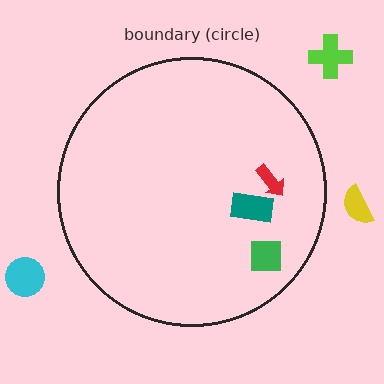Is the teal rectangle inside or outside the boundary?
Inside.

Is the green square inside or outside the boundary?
Inside.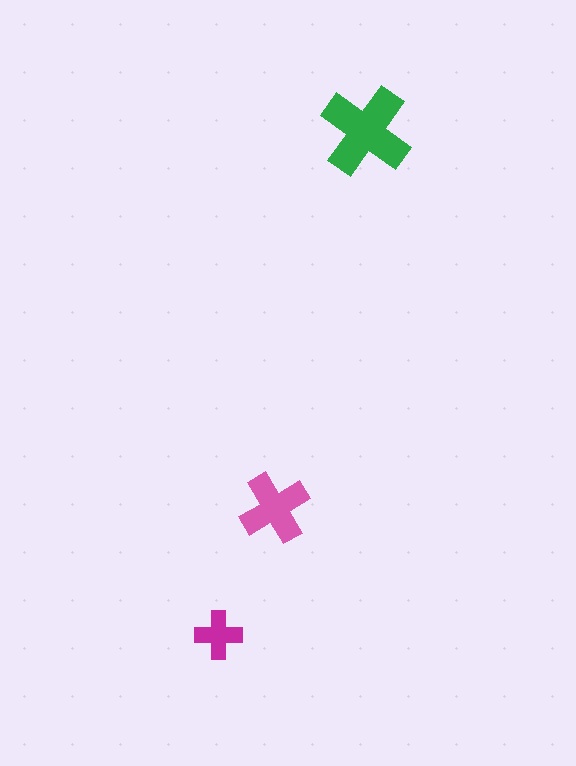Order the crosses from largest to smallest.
the green one, the pink one, the magenta one.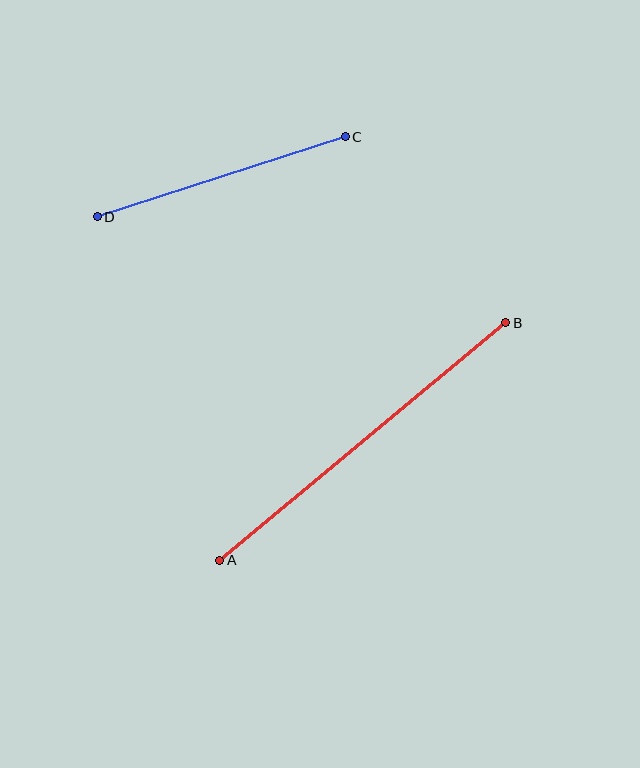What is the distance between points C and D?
The distance is approximately 260 pixels.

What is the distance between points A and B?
The distance is approximately 372 pixels.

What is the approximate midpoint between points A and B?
The midpoint is at approximately (363, 441) pixels.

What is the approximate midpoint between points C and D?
The midpoint is at approximately (221, 177) pixels.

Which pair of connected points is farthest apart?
Points A and B are farthest apart.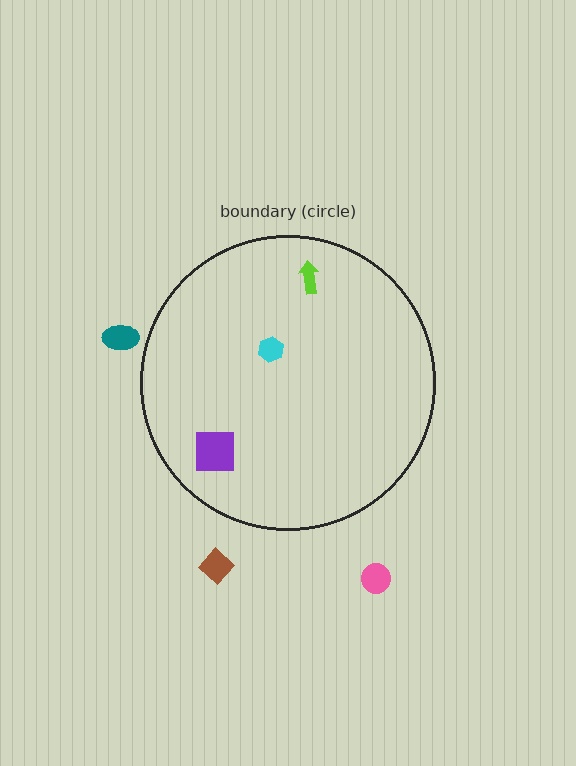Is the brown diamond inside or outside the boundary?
Outside.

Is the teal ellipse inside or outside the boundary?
Outside.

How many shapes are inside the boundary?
3 inside, 3 outside.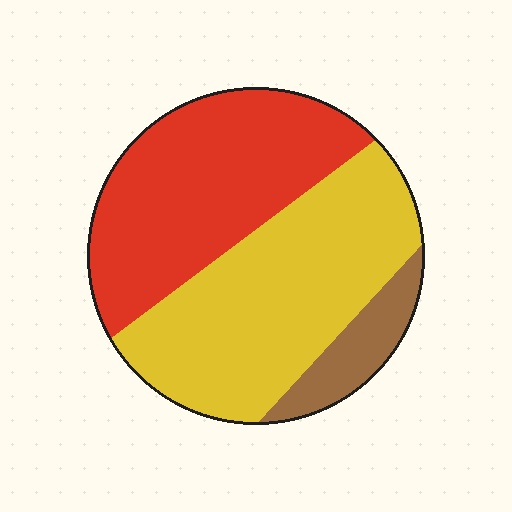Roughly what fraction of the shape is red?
Red covers 42% of the shape.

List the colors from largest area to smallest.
From largest to smallest: yellow, red, brown.